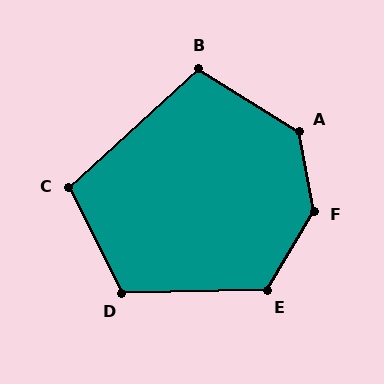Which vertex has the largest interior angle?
F, at approximately 139 degrees.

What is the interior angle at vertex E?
Approximately 122 degrees (obtuse).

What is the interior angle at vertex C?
Approximately 106 degrees (obtuse).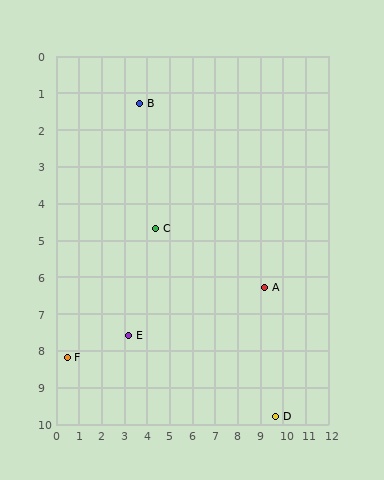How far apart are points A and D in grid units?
Points A and D are about 3.5 grid units apart.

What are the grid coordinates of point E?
Point E is at approximately (3.2, 7.6).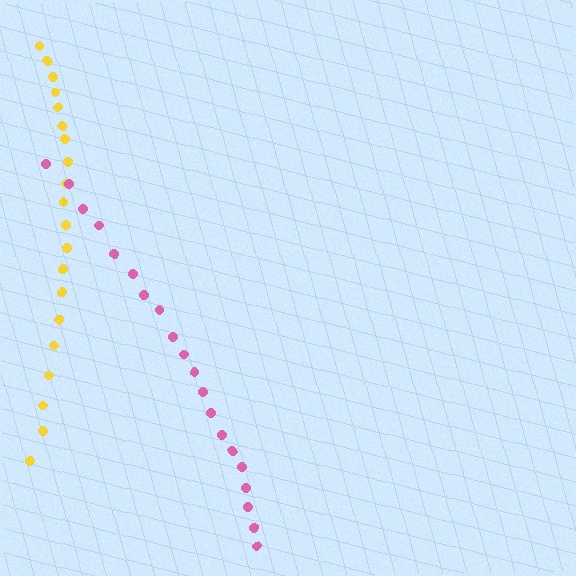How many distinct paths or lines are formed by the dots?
There are 2 distinct paths.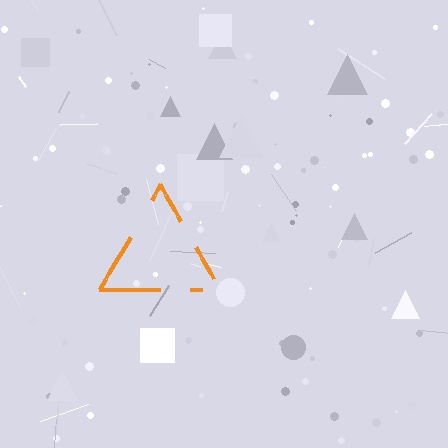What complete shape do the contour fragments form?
The contour fragments form a triangle.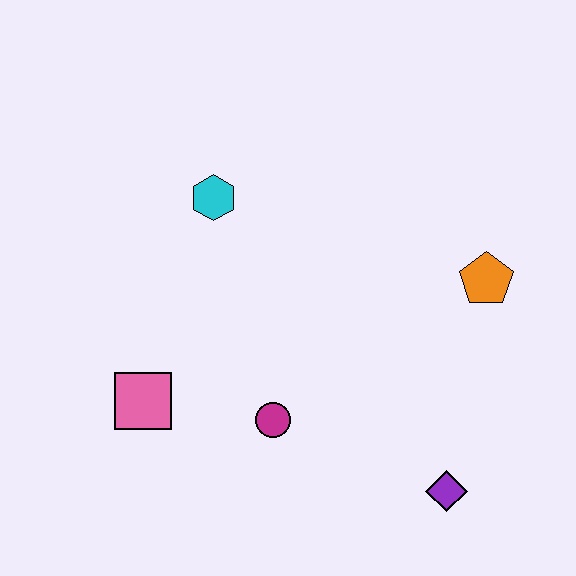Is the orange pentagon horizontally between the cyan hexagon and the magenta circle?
No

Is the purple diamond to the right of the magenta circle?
Yes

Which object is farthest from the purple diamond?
The cyan hexagon is farthest from the purple diamond.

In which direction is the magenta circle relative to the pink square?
The magenta circle is to the right of the pink square.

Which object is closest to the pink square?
The magenta circle is closest to the pink square.